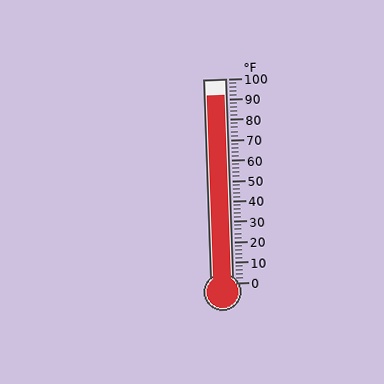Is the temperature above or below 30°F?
The temperature is above 30°F.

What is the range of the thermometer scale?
The thermometer scale ranges from 0°F to 100°F.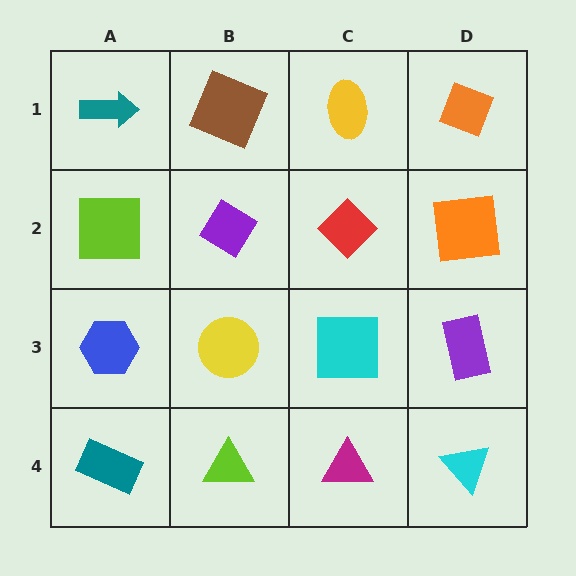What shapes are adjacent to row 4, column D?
A purple rectangle (row 3, column D), a magenta triangle (row 4, column C).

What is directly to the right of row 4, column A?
A lime triangle.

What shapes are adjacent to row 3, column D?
An orange square (row 2, column D), a cyan triangle (row 4, column D), a cyan square (row 3, column C).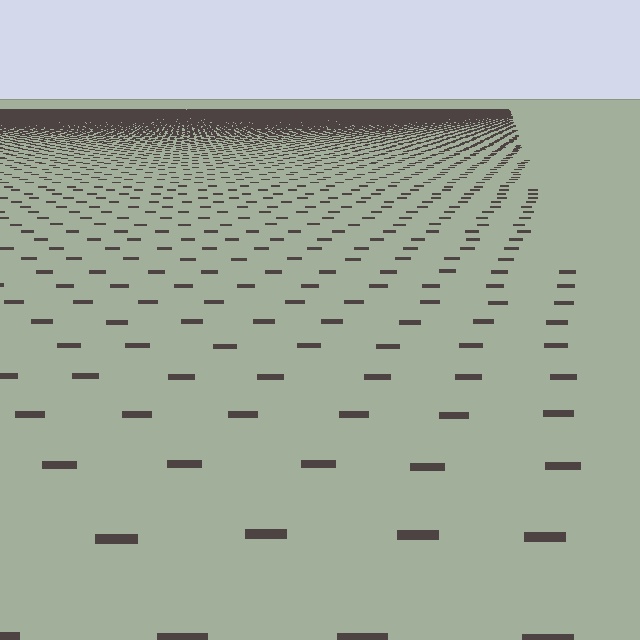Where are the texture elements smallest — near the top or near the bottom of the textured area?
Near the top.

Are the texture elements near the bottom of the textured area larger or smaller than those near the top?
Larger. Near the bottom, elements are closer to the viewer and appear at a bigger on-screen size.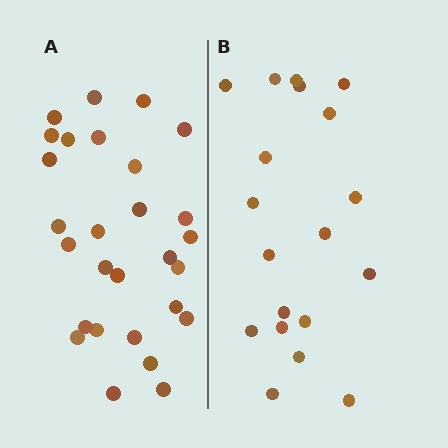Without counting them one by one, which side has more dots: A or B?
Region A (the left region) has more dots.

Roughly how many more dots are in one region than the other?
Region A has roughly 8 or so more dots than region B.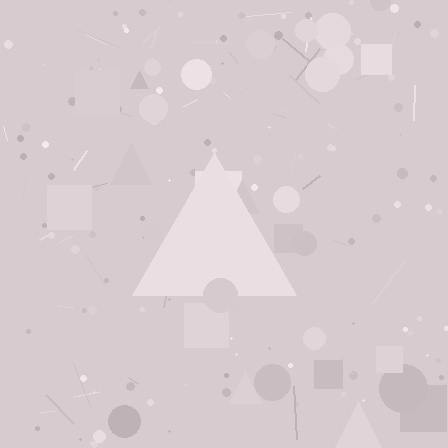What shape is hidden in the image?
A triangle is hidden in the image.